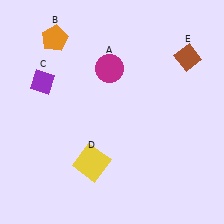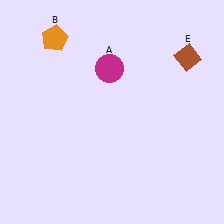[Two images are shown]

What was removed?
The purple diamond (C), the yellow square (D) were removed in Image 2.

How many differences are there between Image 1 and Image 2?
There are 2 differences between the two images.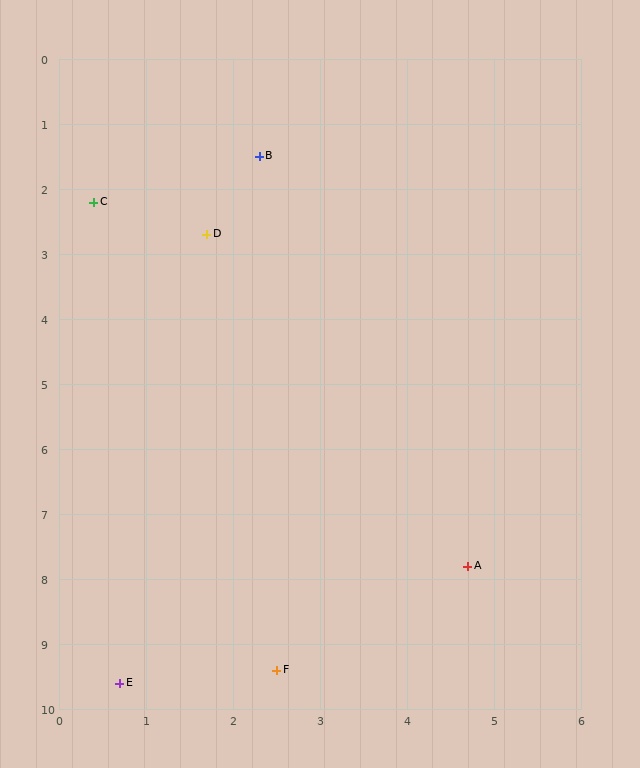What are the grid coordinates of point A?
Point A is at approximately (4.7, 7.8).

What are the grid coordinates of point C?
Point C is at approximately (0.4, 2.2).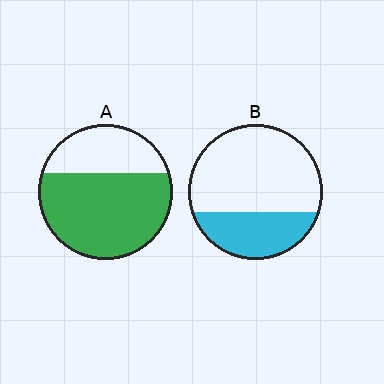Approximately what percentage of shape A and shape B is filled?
A is approximately 70% and B is approximately 30%.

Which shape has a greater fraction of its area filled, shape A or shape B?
Shape A.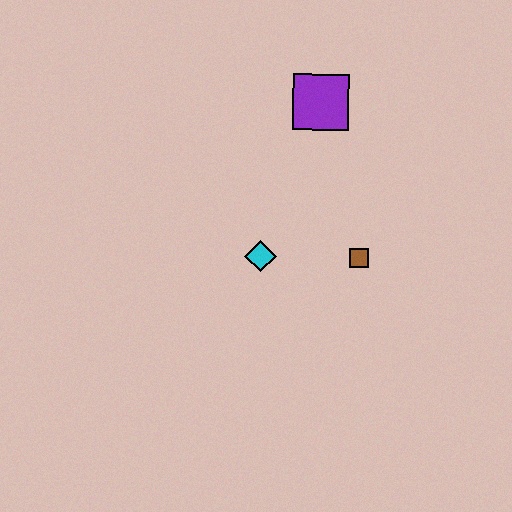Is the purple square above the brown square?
Yes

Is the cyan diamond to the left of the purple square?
Yes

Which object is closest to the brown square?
The cyan diamond is closest to the brown square.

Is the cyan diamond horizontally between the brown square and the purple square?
No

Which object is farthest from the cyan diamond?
The purple square is farthest from the cyan diamond.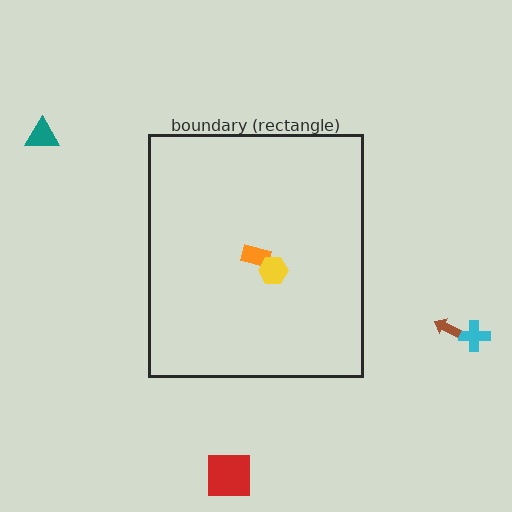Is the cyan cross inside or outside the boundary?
Outside.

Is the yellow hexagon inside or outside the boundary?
Inside.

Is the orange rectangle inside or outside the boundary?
Inside.